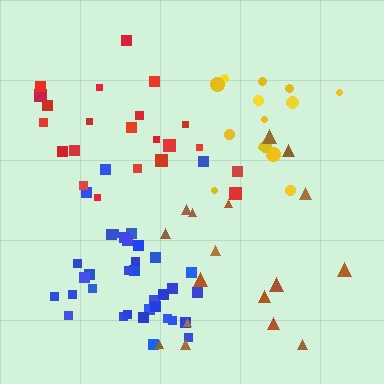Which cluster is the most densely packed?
Blue.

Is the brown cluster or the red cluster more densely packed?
Red.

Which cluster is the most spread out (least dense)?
Brown.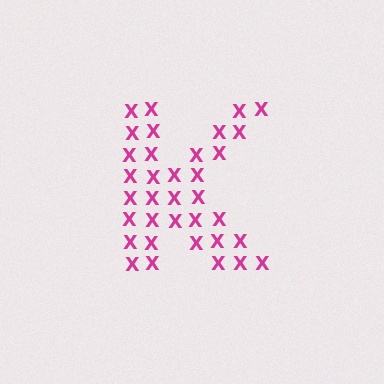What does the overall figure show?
The overall figure shows the letter K.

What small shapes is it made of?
It is made of small letter X's.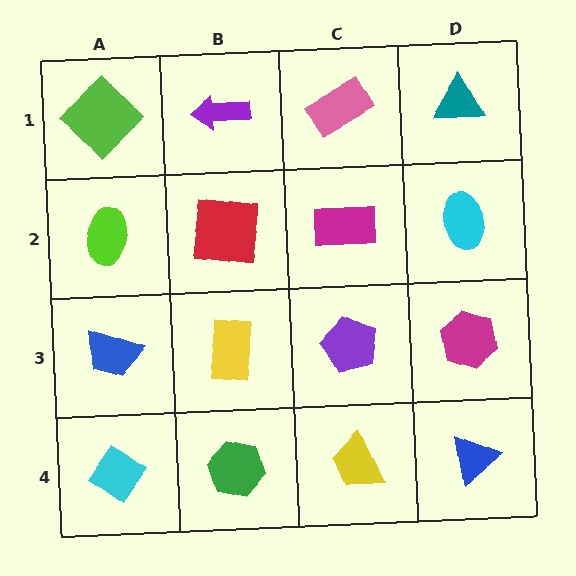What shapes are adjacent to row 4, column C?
A purple pentagon (row 3, column C), a green hexagon (row 4, column B), a blue triangle (row 4, column D).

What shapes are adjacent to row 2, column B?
A purple arrow (row 1, column B), a yellow rectangle (row 3, column B), a lime ellipse (row 2, column A), a magenta rectangle (row 2, column C).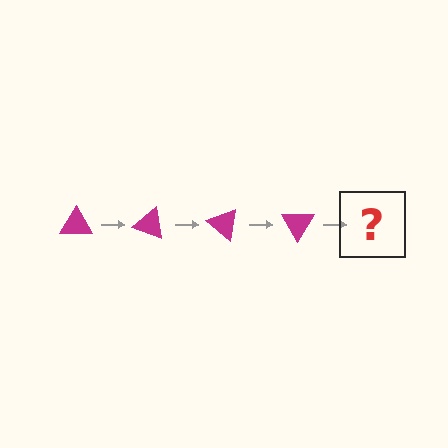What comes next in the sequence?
The next element should be a magenta triangle rotated 80 degrees.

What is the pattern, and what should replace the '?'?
The pattern is that the triangle rotates 20 degrees each step. The '?' should be a magenta triangle rotated 80 degrees.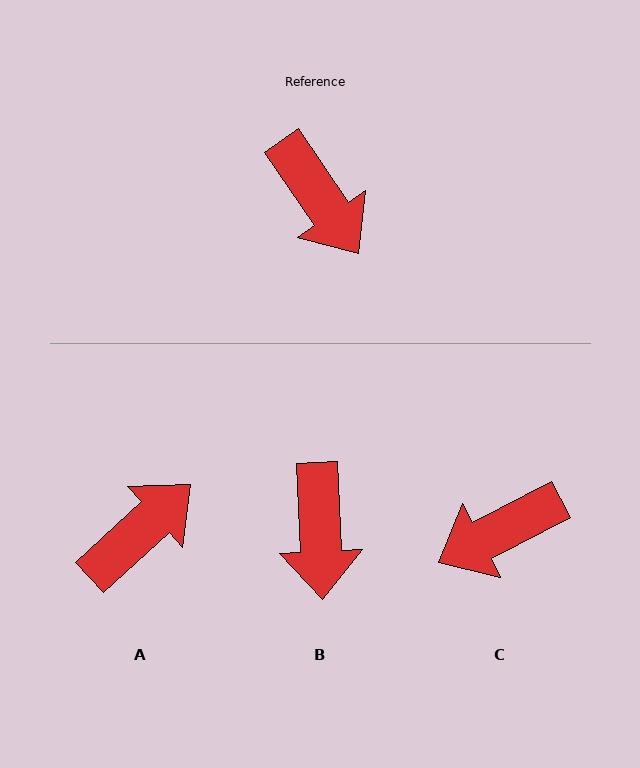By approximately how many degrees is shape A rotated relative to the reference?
Approximately 98 degrees counter-clockwise.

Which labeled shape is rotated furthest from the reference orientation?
A, about 98 degrees away.